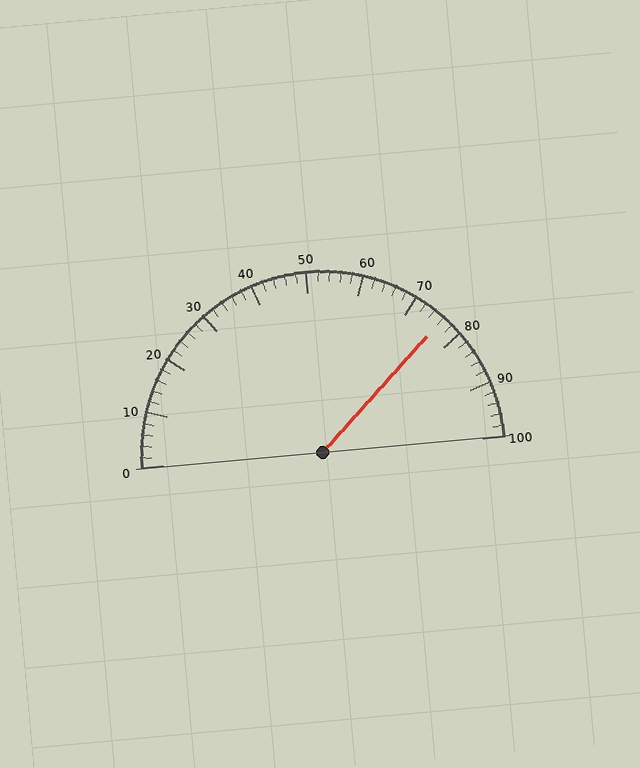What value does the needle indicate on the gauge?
The needle indicates approximately 76.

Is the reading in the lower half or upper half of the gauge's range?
The reading is in the upper half of the range (0 to 100).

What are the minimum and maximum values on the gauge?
The gauge ranges from 0 to 100.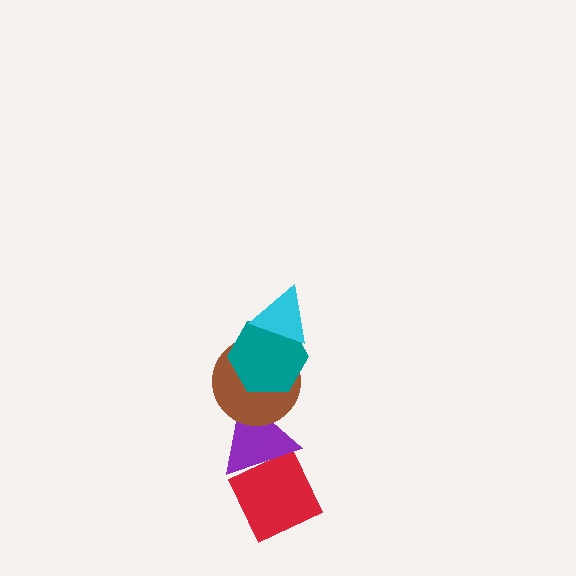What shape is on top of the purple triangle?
The brown circle is on top of the purple triangle.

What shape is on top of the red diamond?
The purple triangle is on top of the red diamond.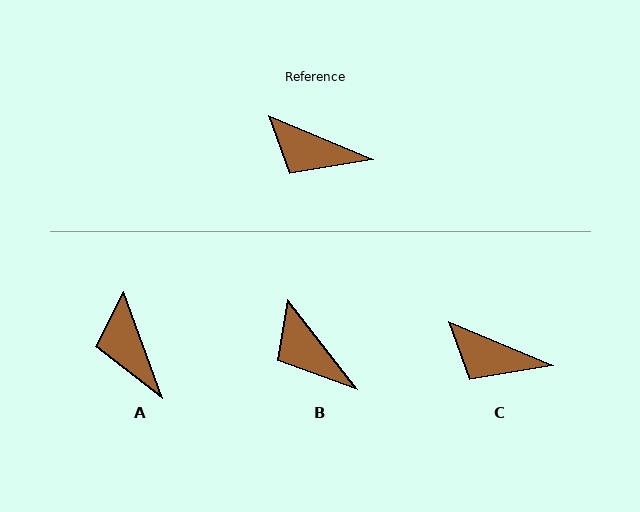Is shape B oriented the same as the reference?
No, it is off by about 30 degrees.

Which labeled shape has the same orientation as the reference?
C.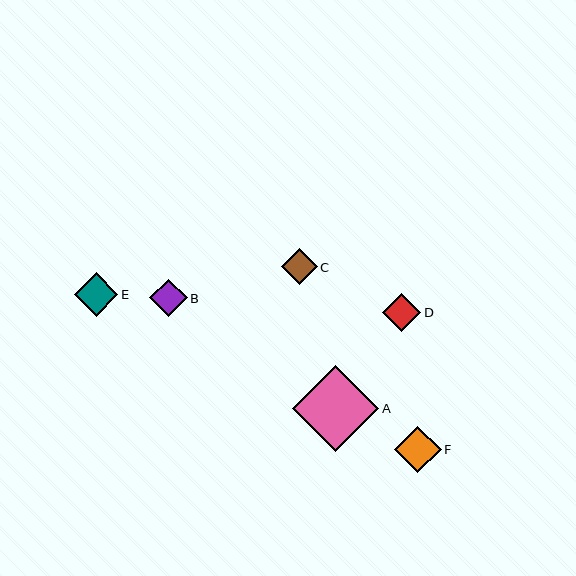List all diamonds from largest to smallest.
From largest to smallest: A, F, E, B, D, C.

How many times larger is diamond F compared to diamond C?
Diamond F is approximately 1.3 times the size of diamond C.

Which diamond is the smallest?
Diamond C is the smallest with a size of approximately 36 pixels.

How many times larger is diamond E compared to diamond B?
Diamond E is approximately 1.2 times the size of diamond B.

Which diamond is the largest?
Diamond A is the largest with a size of approximately 86 pixels.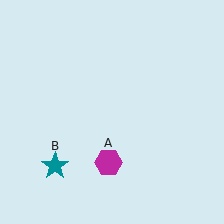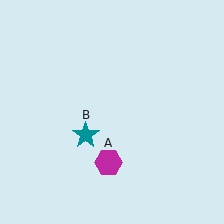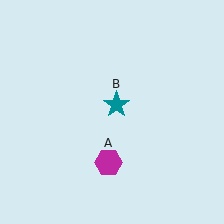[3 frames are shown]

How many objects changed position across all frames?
1 object changed position: teal star (object B).